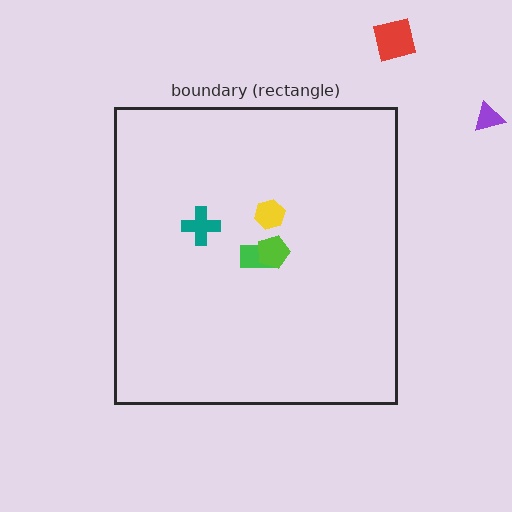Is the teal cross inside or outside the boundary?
Inside.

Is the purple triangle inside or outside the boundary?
Outside.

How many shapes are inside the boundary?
4 inside, 2 outside.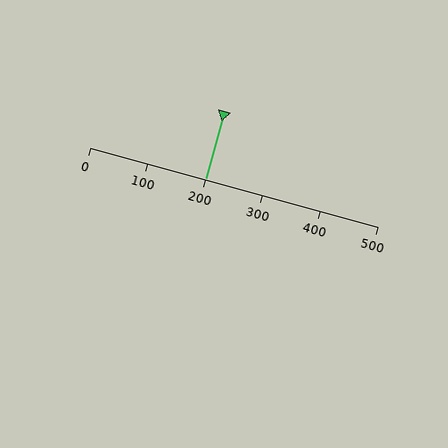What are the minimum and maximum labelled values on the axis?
The axis runs from 0 to 500.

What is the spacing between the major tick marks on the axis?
The major ticks are spaced 100 apart.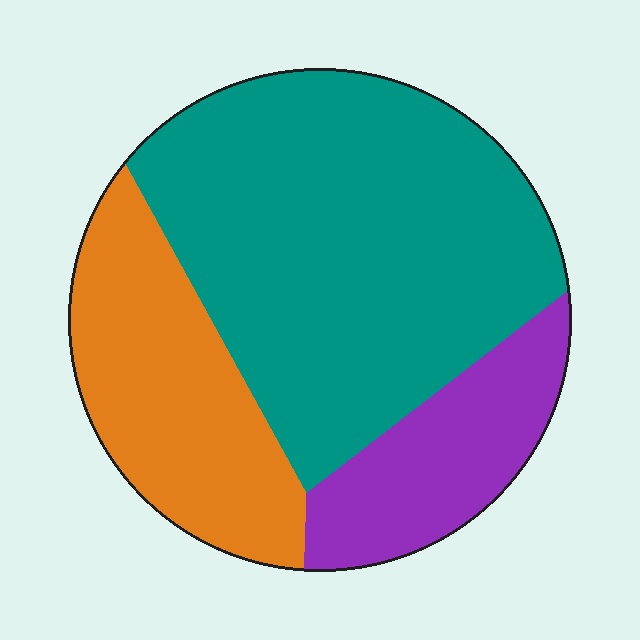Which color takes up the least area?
Purple, at roughly 15%.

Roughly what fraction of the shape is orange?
Orange covers 26% of the shape.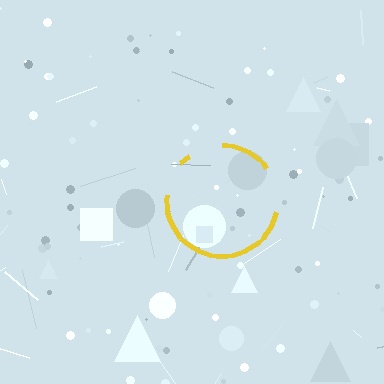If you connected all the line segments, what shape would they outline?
They would outline a circle.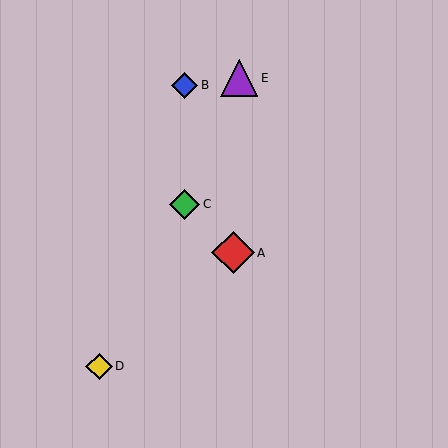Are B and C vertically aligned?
Yes, both are at x≈185.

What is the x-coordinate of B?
Object B is at x≈185.